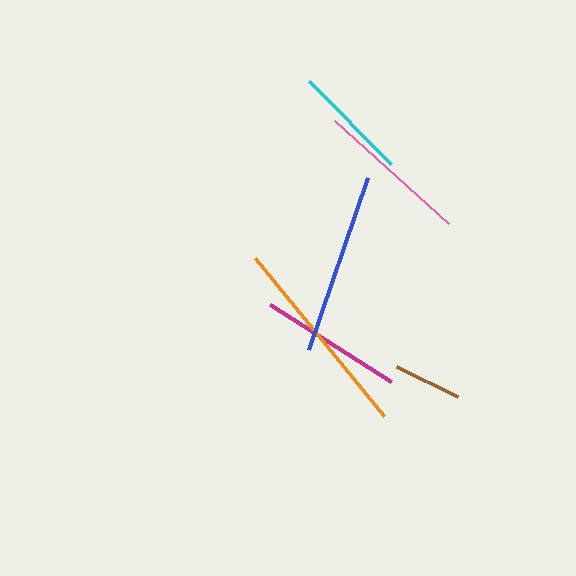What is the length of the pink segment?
The pink segment is approximately 153 pixels long.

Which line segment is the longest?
The orange line is the longest at approximately 204 pixels.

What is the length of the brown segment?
The brown segment is approximately 67 pixels long.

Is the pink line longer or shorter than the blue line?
The blue line is longer than the pink line.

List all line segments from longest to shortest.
From longest to shortest: orange, blue, pink, magenta, cyan, brown.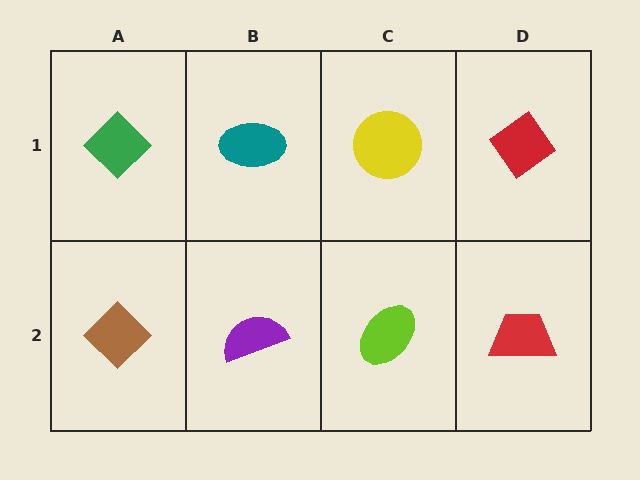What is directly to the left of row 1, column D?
A yellow circle.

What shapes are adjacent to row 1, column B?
A purple semicircle (row 2, column B), a green diamond (row 1, column A), a yellow circle (row 1, column C).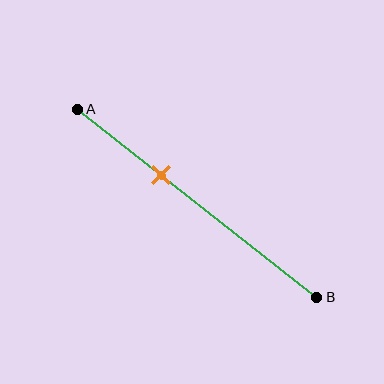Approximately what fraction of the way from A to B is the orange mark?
The orange mark is approximately 35% of the way from A to B.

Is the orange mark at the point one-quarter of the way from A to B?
No, the mark is at about 35% from A, not at the 25% one-quarter point.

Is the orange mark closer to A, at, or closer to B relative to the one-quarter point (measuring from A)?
The orange mark is closer to point B than the one-quarter point of segment AB.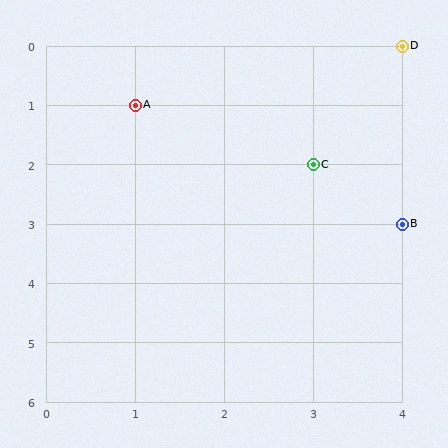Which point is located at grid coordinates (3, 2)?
Point C is at (3, 2).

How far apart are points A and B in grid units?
Points A and B are 3 columns and 2 rows apart (about 3.6 grid units diagonally).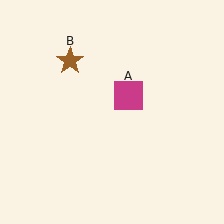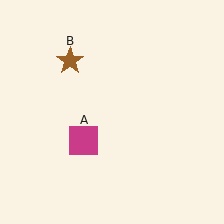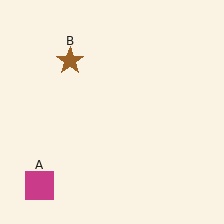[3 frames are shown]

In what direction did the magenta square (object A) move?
The magenta square (object A) moved down and to the left.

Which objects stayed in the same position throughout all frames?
Brown star (object B) remained stationary.